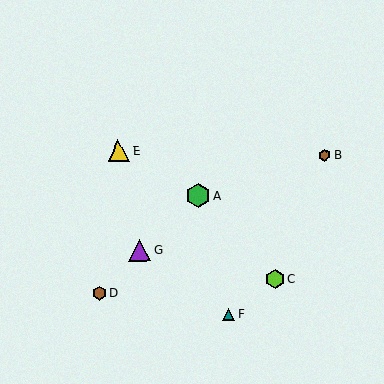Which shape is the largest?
The green hexagon (labeled A) is the largest.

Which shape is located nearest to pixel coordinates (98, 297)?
The brown hexagon (labeled D) at (99, 293) is nearest to that location.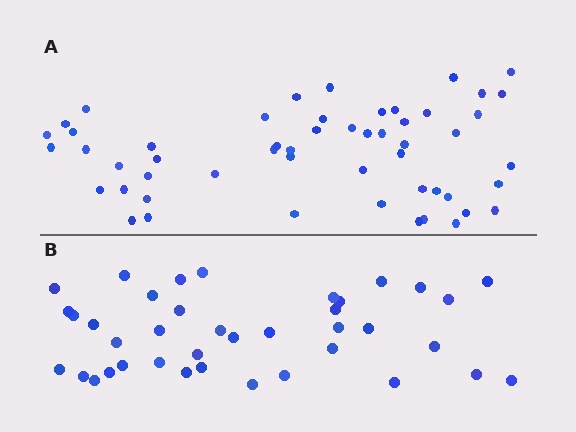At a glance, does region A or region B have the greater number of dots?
Region A (the top region) has more dots.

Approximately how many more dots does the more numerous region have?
Region A has approximately 15 more dots than region B.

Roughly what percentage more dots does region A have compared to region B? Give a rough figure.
About 35% more.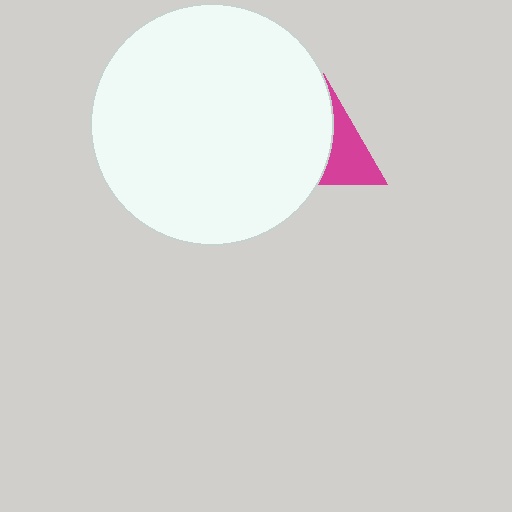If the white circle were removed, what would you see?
You would see the complete magenta triangle.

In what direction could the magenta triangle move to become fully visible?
The magenta triangle could move right. That would shift it out from behind the white circle entirely.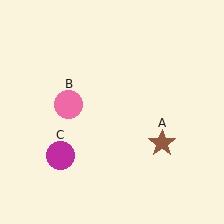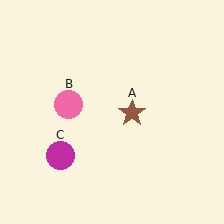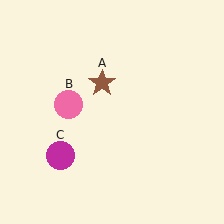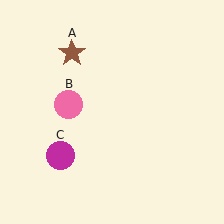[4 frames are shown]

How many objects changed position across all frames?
1 object changed position: brown star (object A).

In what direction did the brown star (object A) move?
The brown star (object A) moved up and to the left.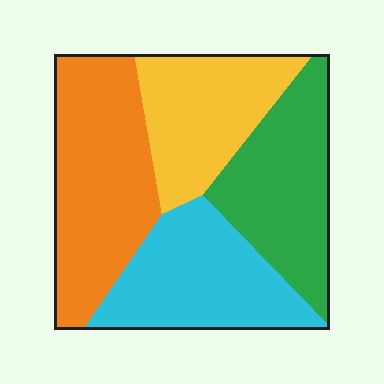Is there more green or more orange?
Orange.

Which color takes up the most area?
Orange, at roughly 30%.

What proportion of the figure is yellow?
Yellow covers 21% of the figure.